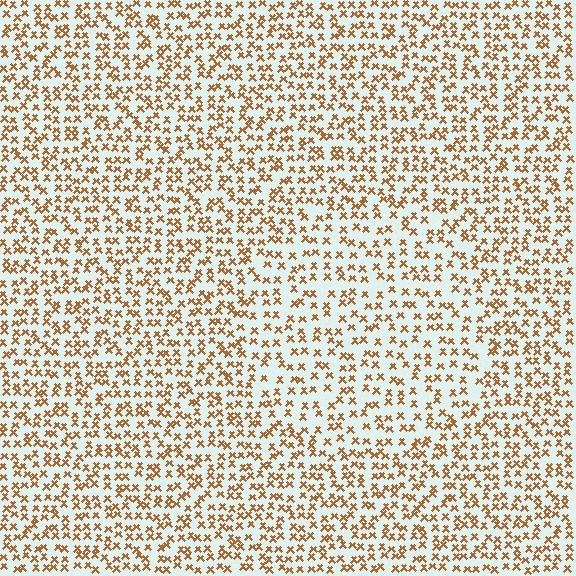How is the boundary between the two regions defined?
The boundary is defined by a change in element density (approximately 1.5x ratio). All elements are the same color, size, and shape.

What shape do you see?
I see a circle.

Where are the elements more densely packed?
The elements are more densely packed outside the circle boundary.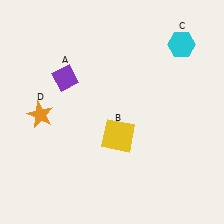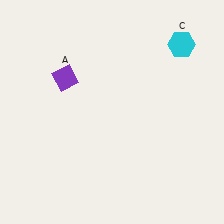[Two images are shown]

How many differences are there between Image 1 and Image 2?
There are 2 differences between the two images.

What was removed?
The orange star (D), the yellow square (B) were removed in Image 2.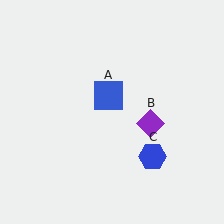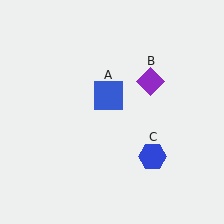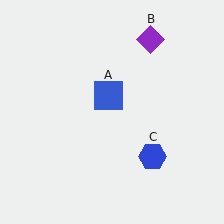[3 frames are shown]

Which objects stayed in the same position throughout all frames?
Blue square (object A) and blue hexagon (object C) remained stationary.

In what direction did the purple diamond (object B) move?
The purple diamond (object B) moved up.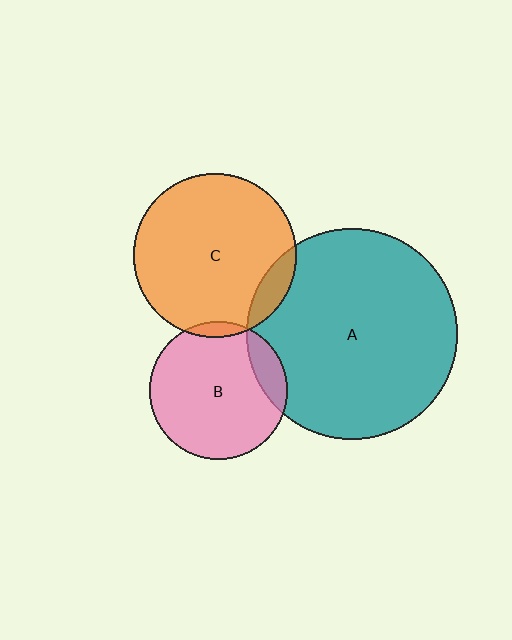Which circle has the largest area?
Circle A (teal).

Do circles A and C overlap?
Yes.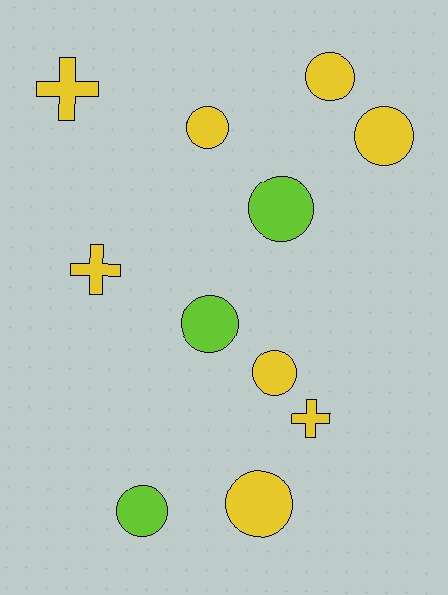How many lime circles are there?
There are 3 lime circles.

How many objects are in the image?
There are 11 objects.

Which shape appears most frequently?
Circle, with 8 objects.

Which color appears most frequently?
Yellow, with 8 objects.